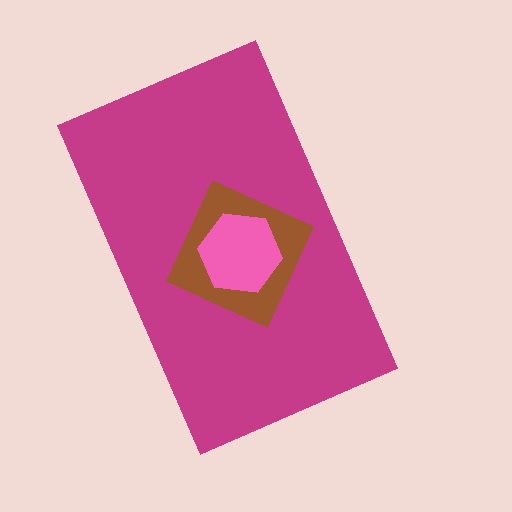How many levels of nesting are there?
3.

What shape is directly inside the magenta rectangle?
The brown diamond.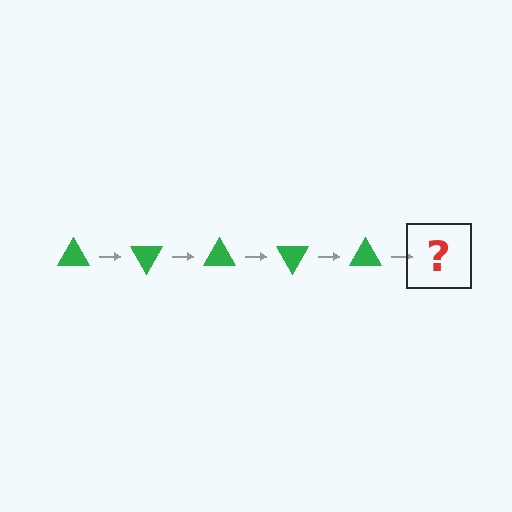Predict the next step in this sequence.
The next step is a green triangle rotated 300 degrees.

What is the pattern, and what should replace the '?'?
The pattern is that the triangle rotates 60 degrees each step. The '?' should be a green triangle rotated 300 degrees.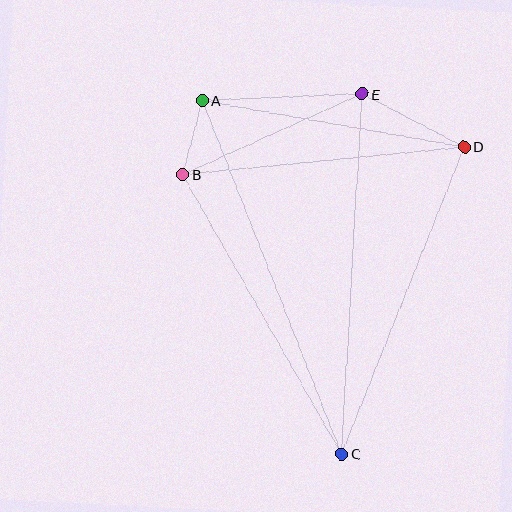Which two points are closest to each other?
Points A and B are closest to each other.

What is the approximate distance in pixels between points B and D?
The distance between B and D is approximately 283 pixels.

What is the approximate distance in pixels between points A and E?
The distance between A and E is approximately 160 pixels.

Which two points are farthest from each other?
Points A and C are farthest from each other.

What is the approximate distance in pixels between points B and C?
The distance between B and C is approximately 322 pixels.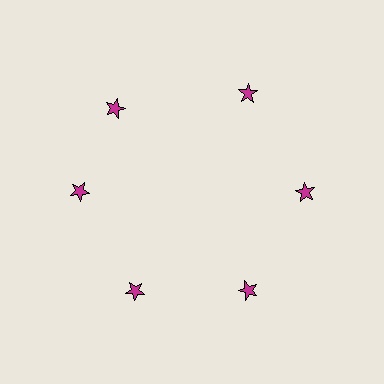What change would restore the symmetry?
The symmetry would be restored by rotating it back into even spacing with its neighbors so that all 6 stars sit at equal angles and equal distance from the center.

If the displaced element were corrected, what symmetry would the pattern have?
It would have 6-fold rotational symmetry — the pattern would map onto itself every 60 degrees.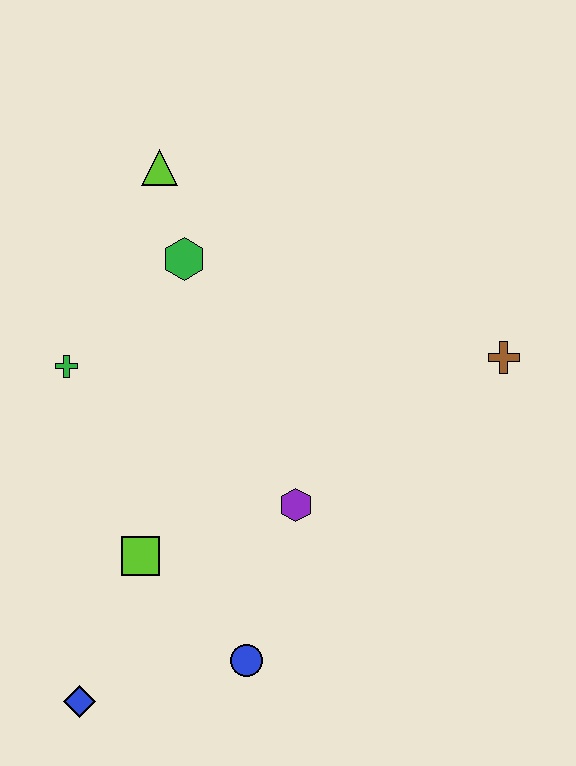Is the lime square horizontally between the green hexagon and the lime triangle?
No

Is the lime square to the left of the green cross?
No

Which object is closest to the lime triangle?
The green hexagon is closest to the lime triangle.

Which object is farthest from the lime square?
The brown cross is farthest from the lime square.